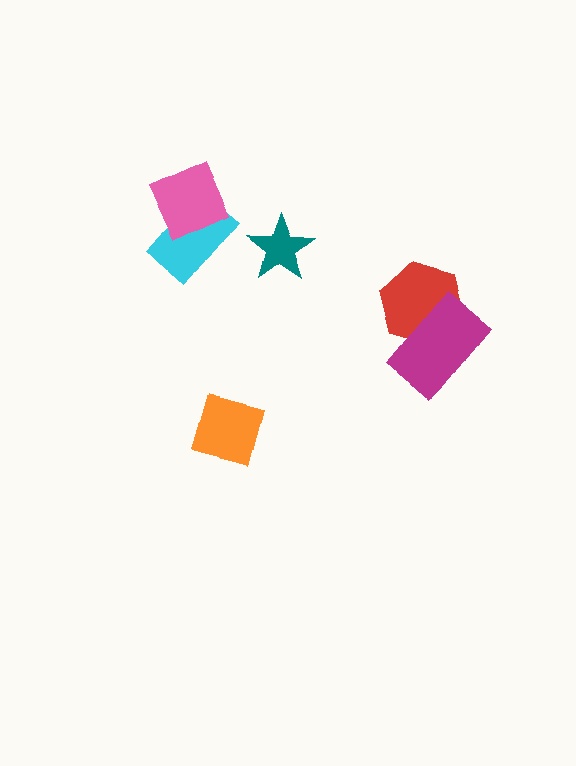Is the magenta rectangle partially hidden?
No, no other shape covers it.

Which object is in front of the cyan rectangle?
The pink diamond is in front of the cyan rectangle.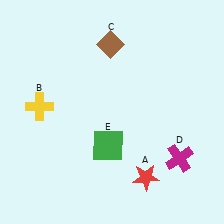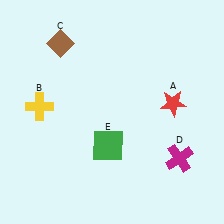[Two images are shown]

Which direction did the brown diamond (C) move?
The brown diamond (C) moved left.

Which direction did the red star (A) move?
The red star (A) moved up.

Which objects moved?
The objects that moved are: the red star (A), the brown diamond (C).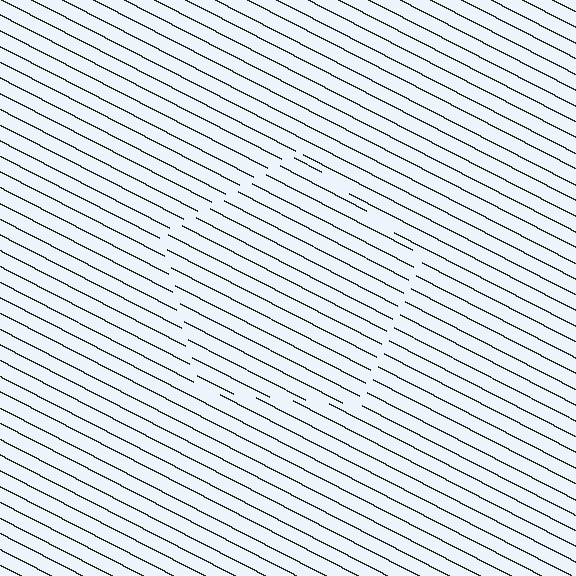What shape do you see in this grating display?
An illusory pentagon. The interior of the shape contains the same grating, shifted by half a period — the contour is defined by the phase discontinuity where line-ends from the inner and outer gratings abut.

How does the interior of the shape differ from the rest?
The interior of the shape contains the same grating, shifted by half a period — the contour is defined by the phase discontinuity where line-ends from the inner and outer gratings abut.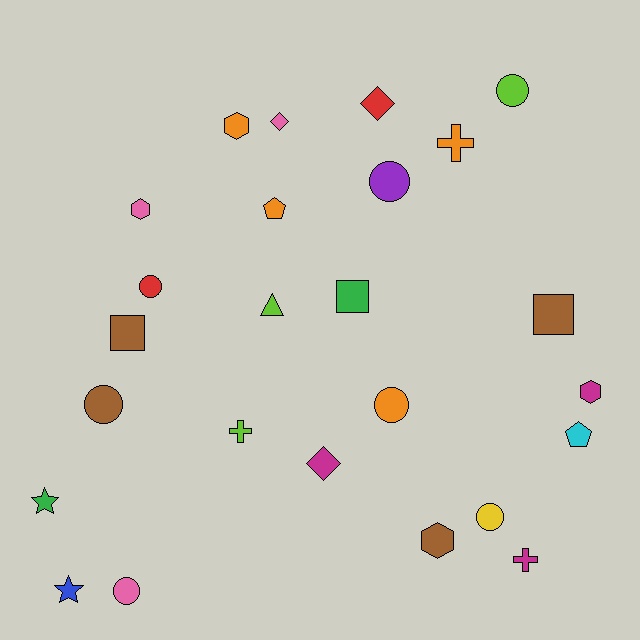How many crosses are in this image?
There are 3 crosses.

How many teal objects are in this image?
There are no teal objects.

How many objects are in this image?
There are 25 objects.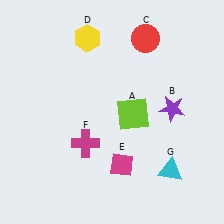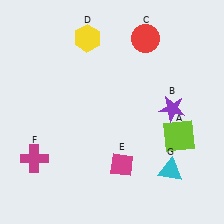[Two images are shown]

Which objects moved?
The objects that moved are: the lime square (A), the magenta cross (F).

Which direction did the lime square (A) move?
The lime square (A) moved right.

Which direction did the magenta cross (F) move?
The magenta cross (F) moved left.